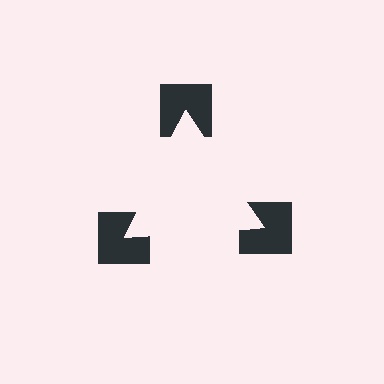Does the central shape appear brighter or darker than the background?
It typically appears slightly brighter than the background, even though no actual brightness change is drawn.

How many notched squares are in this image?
There are 3 — one at each vertex of the illusory triangle.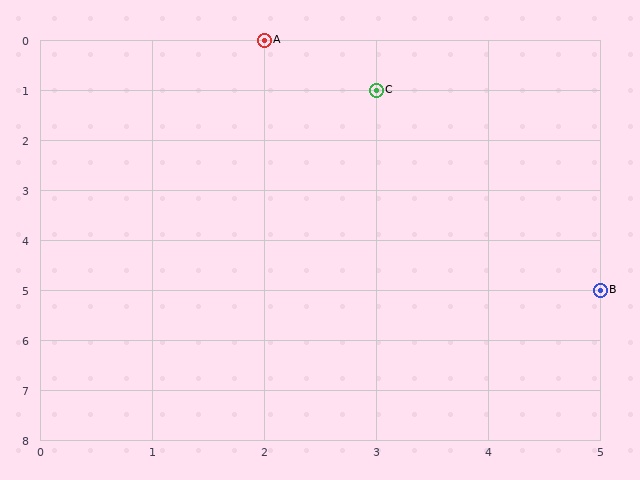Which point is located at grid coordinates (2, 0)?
Point A is at (2, 0).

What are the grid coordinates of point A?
Point A is at grid coordinates (2, 0).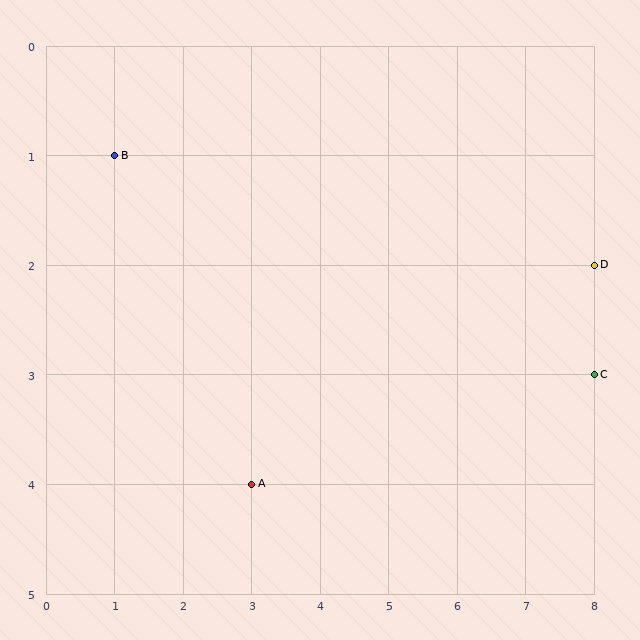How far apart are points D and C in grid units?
Points D and C are 1 row apart.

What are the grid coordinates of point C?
Point C is at grid coordinates (8, 3).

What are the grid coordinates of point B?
Point B is at grid coordinates (1, 1).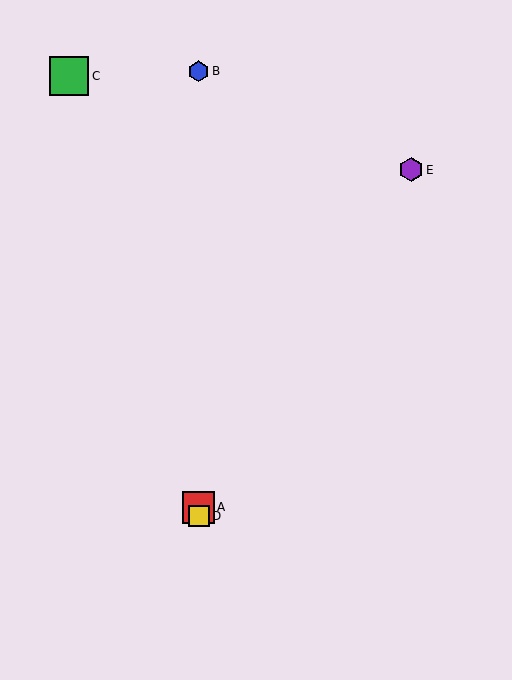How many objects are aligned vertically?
3 objects (A, B, D) are aligned vertically.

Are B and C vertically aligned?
No, B is at x≈199 and C is at x≈69.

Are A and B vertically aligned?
Yes, both are at x≈199.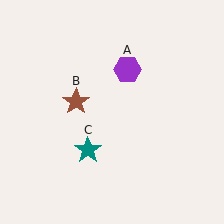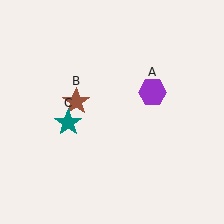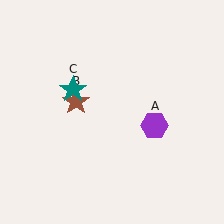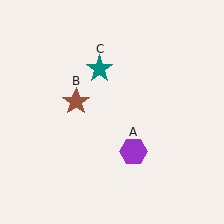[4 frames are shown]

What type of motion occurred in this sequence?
The purple hexagon (object A), teal star (object C) rotated clockwise around the center of the scene.